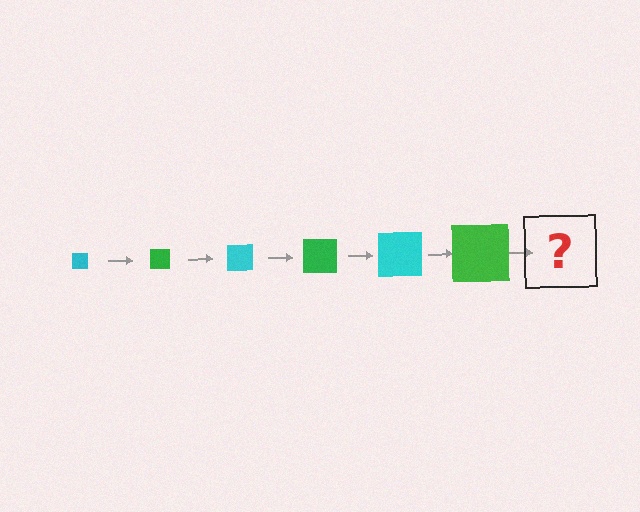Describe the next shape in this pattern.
It should be a cyan square, larger than the previous one.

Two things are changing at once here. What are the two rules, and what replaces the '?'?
The two rules are that the square grows larger each step and the color cycles through cyan and green. The '?' should be a cyan square, larger than the previous one.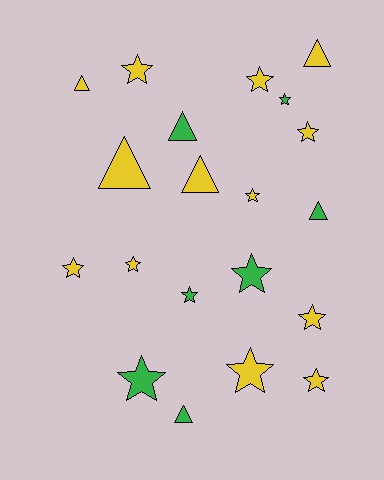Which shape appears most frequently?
Star, with 13 objects.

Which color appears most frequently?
Yellow, with 13 objects.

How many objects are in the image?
There are 20 objects.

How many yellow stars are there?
There are 9 yellow stars.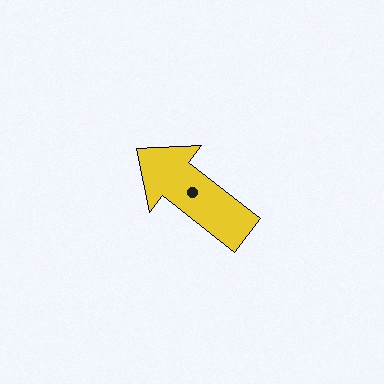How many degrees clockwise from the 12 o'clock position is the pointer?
Approximately 308 degrees.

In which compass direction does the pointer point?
Northwest.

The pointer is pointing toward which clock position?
Roughly 10 o'clock.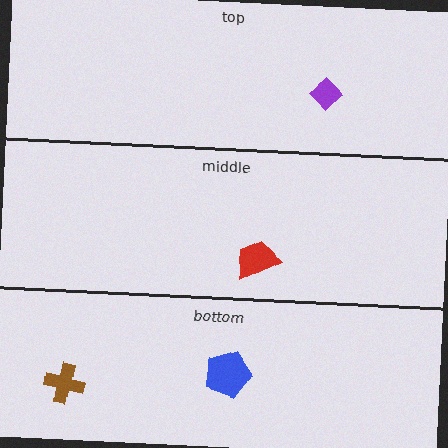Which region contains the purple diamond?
The top region.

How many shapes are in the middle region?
1.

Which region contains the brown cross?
The bottom region.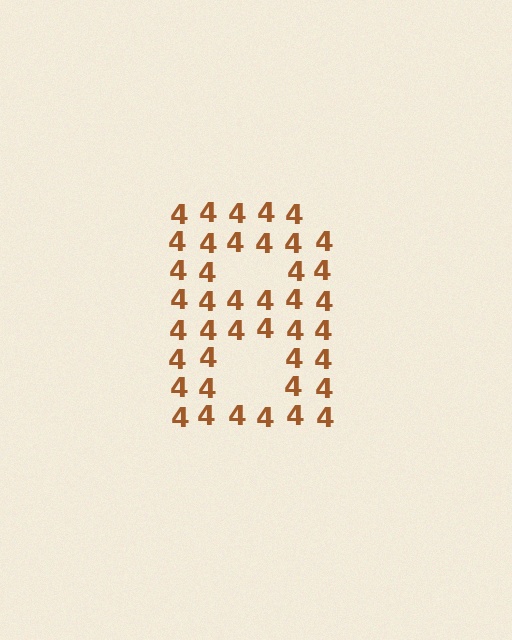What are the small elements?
The small elements are digit 4's.